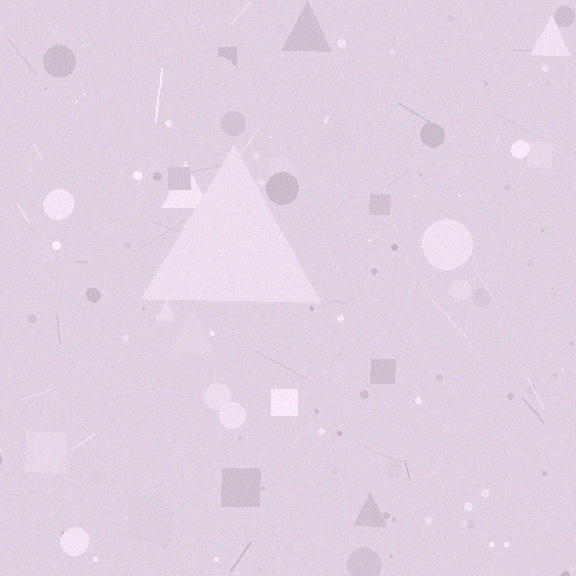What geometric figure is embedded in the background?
A triangle is embedded in the background.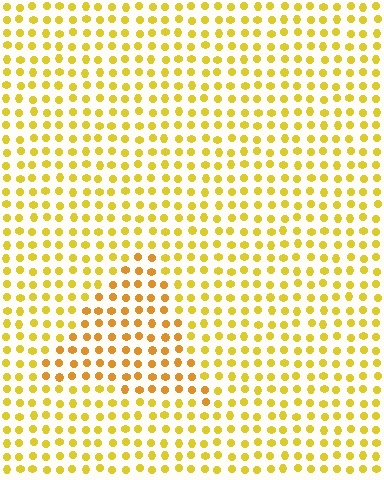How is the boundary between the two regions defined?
The boundary is defined purely by a slight shift in hue (about 20 degrees). Spacing, size, and orientation are identical on both sides.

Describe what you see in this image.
The image is filled with small yellow elements in a uniform arrangement. A triangle-shaped region is visible where the elements are tinted to a slightly different hue, forming a subtle color boundary.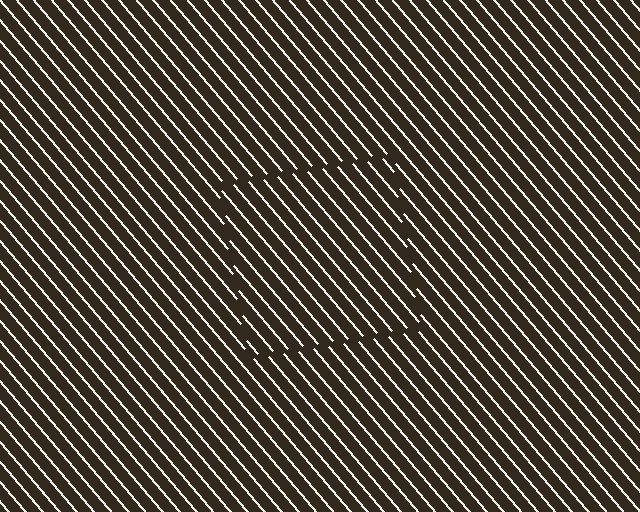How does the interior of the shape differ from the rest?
The interior of the shape contains the same grating, shifted by half a period — the contour is defined by the phase discontinuity where line-ends from the inner and outer gratings abut.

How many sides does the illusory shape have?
4 sides — the line-ends trace a square.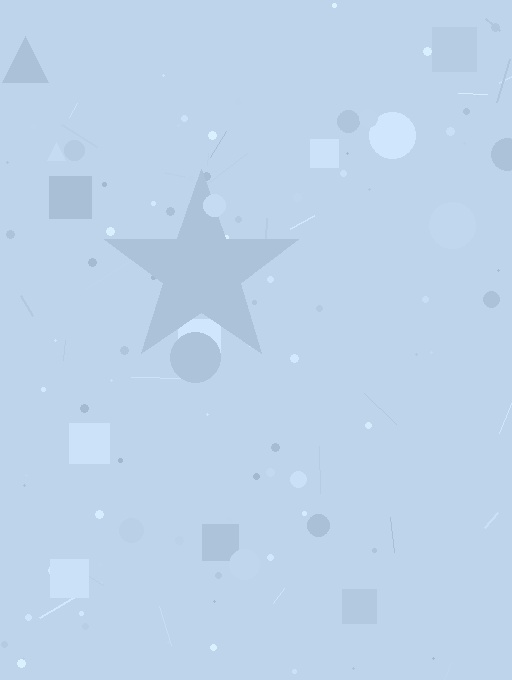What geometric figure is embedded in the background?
A star is embedded in the background.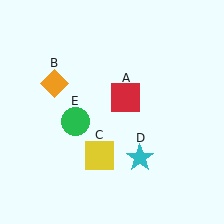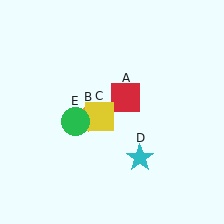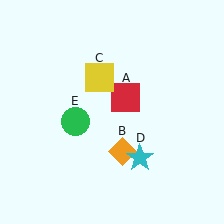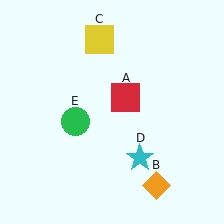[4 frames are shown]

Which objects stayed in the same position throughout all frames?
Red square (object A) and cyan star (object D) and green circle (object E) remained stationary.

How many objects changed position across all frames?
2 objects changed position: orange diamond (object B), yellow square (object C).